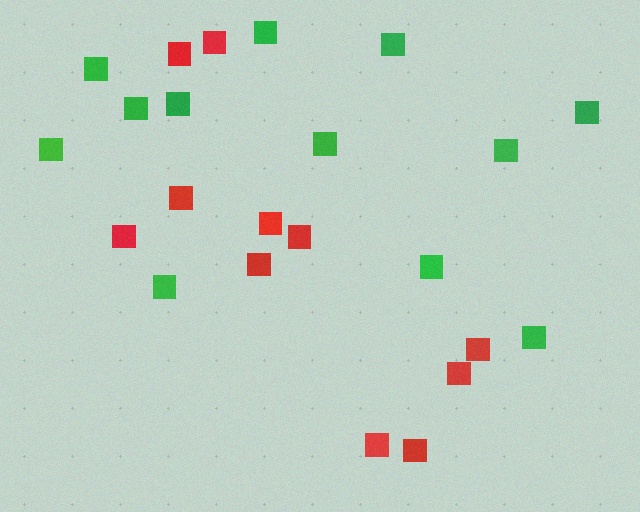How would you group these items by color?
There are 2 groups: one group of red squares (11) and one group of green squares (12).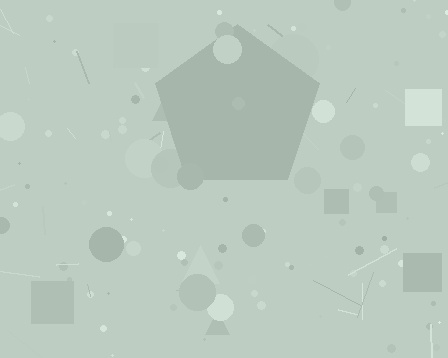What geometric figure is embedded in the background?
A pentagon is embedded in the background.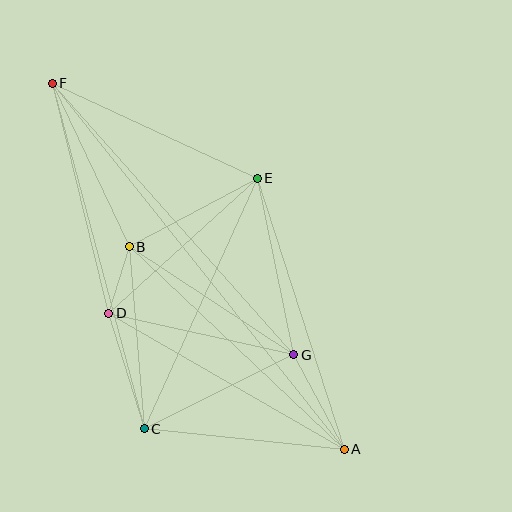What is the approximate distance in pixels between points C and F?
The distance between C and F is approximately 358 pixels.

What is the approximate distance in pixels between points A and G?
The distance between A and G is approximately 107 pixels.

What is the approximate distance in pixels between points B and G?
The distance between B and G is approximately 197 pixels.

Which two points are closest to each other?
Points B and D are closest to each other.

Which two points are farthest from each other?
Points A and F are farthest from each other.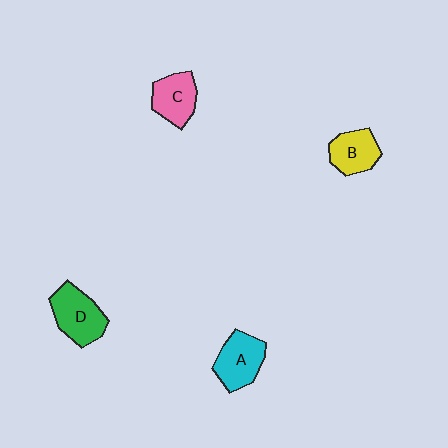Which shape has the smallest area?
Shape B (yellow).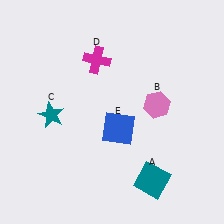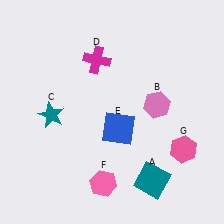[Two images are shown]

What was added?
A pink hexagon (F), a pink hexagon (G) were added in Image 2.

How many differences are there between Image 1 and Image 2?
There are 2 differences between the two images.